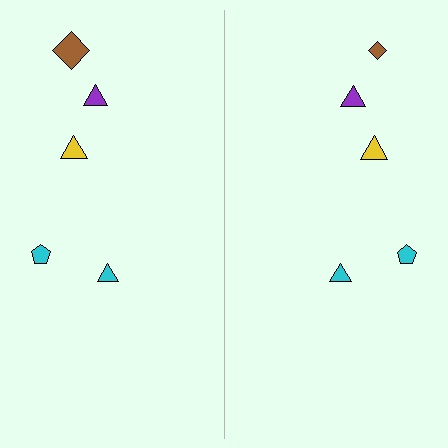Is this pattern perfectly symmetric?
No, the pattern is not perfectly symmetric. The brown diamond on the right side has a different size than its mirror counterpart.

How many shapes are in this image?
There are 10 shapes in this image.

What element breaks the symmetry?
The brown diamond on the right side has a different size than its mirror counterpart.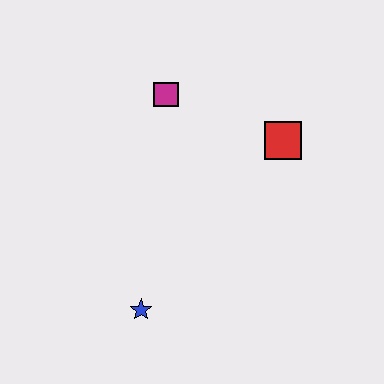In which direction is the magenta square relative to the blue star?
The magenta square is above the blue star.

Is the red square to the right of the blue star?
Yes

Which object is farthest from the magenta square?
The blue star is farthest from the magenta square.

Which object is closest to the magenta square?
The red square is closest to the magenta square.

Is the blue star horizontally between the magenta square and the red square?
No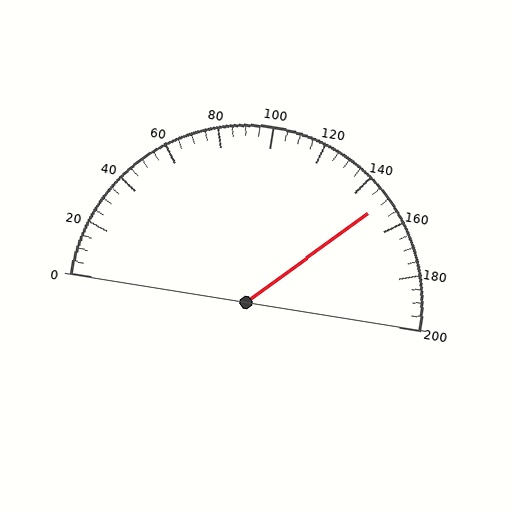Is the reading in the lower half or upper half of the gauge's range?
The reading is in the upper half of the range (0 to 200).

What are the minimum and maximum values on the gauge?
The gauge ranges from 0 to 200.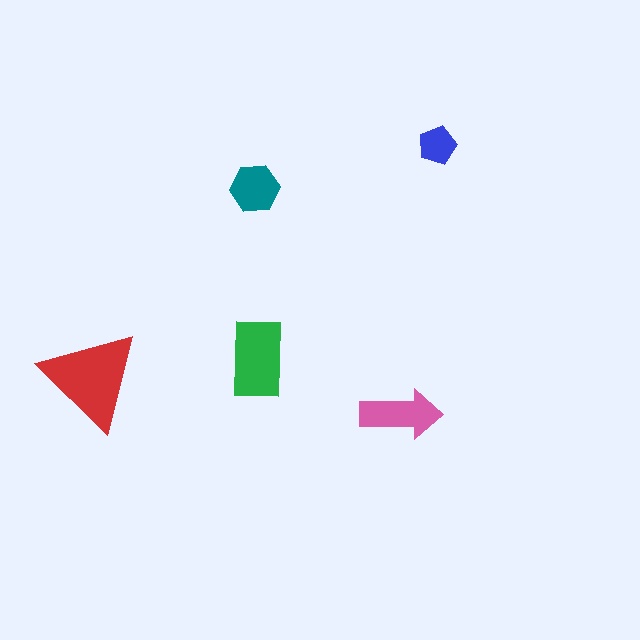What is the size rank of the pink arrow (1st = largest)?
3rd.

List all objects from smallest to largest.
The blue pentagon, the teal hexagon, the pink arrow, the green rectangle, the red triangle.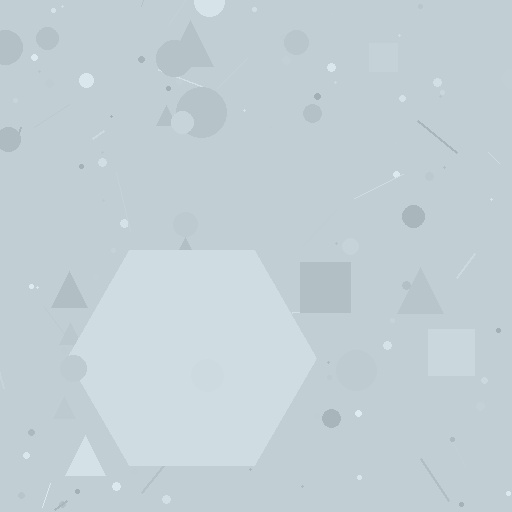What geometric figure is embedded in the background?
A hexagon is embedded in the background.